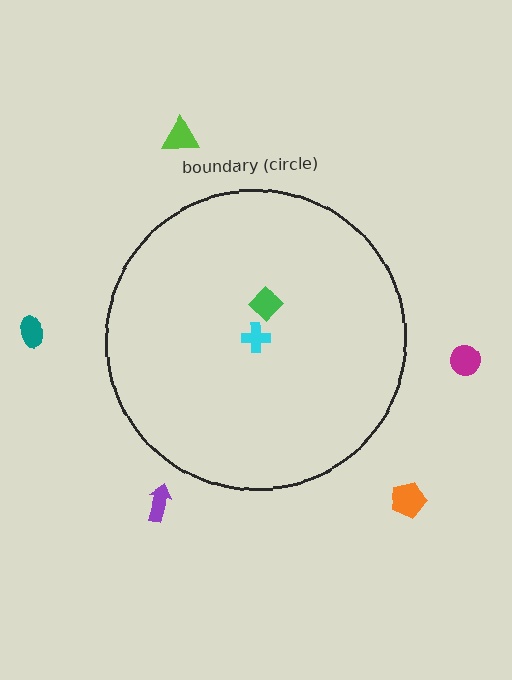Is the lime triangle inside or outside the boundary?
Outside.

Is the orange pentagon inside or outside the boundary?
Outside.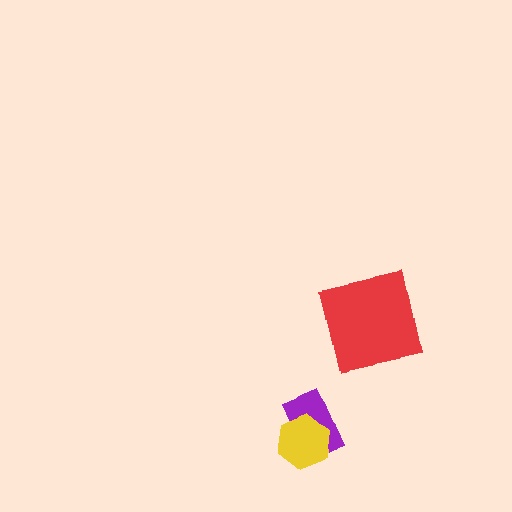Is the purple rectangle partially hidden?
Yes, it is partially covered by another shape.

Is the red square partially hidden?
No, no other shape covers it.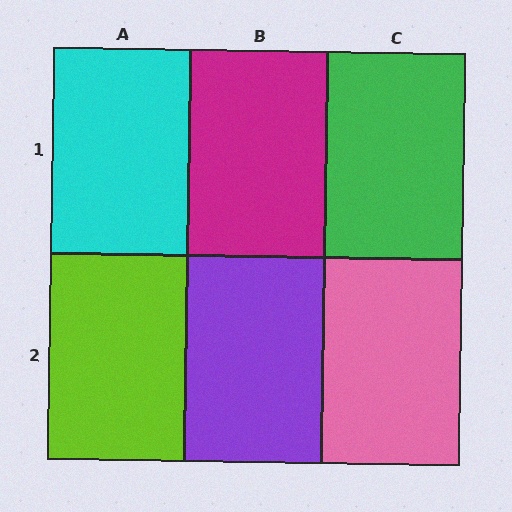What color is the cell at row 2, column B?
Purple.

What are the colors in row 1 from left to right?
Cyan, magenta, green.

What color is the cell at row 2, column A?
Lime.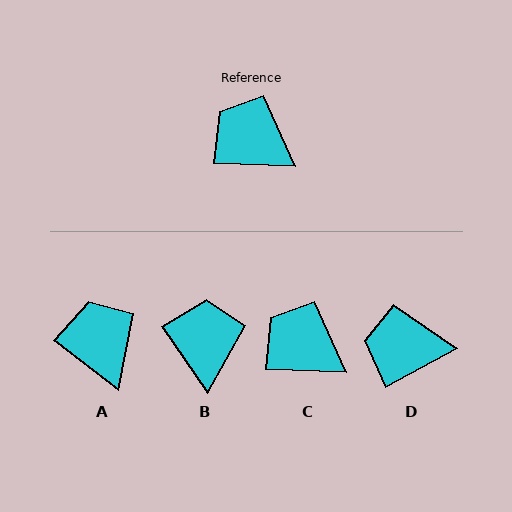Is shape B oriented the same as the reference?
No, it is off by about 53 degrees.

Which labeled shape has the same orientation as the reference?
C.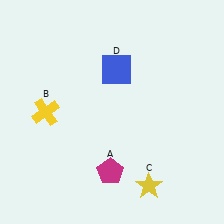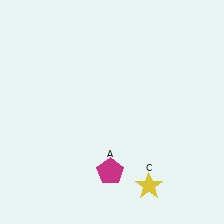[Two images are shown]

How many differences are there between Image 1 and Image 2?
There are 2 differences between the two images.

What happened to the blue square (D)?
The blue square (D) was removed in Image 2. It was in the top-right area of Image 1.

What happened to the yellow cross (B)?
The yellow cross (B) was removed in Image 2. It was in the bottom-left area of Image 1.